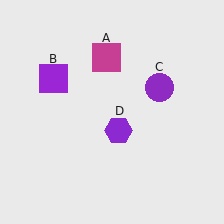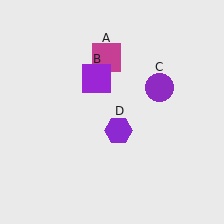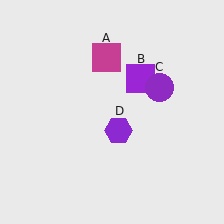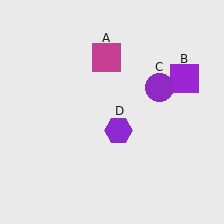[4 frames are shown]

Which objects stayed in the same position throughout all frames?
Magenta square (object A) and purple circle (object C) and purple hexagon (object D) remained stationary.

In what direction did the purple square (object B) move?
The purple square (object B) moved right.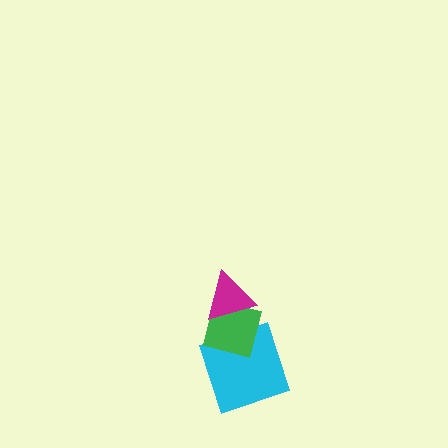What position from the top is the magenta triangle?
The magenta triangle is 1st from the top.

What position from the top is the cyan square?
The cyan square is 3rd from the top.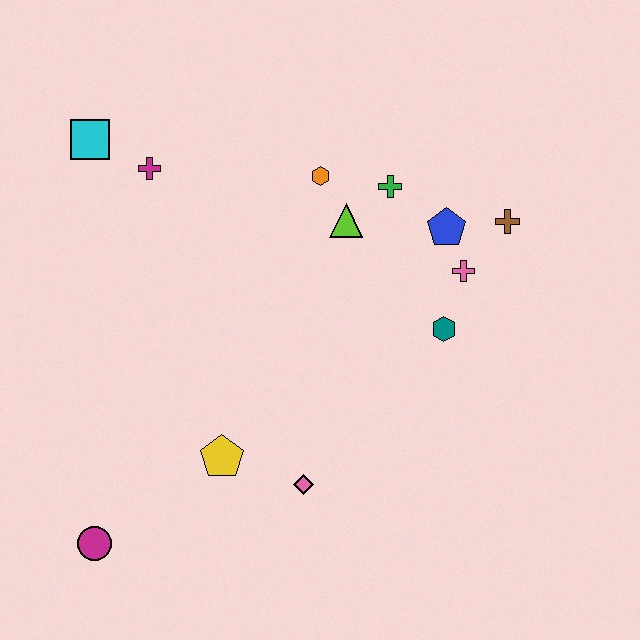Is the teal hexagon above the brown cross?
No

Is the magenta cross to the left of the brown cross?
Yes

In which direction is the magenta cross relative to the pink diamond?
The magenta cross is above the pink diamond.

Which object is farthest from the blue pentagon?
The magenta circle is farthest from the blue pentagon.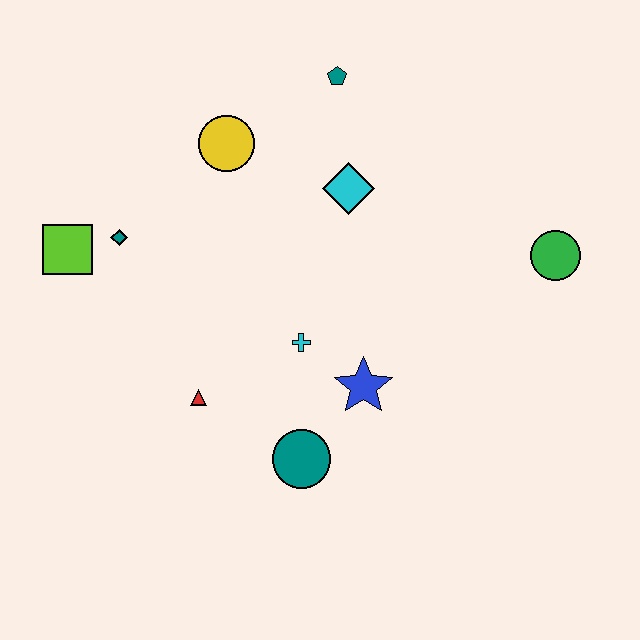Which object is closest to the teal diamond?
The lime square is closest to the teal diamond.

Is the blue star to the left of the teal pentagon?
No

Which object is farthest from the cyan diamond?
The lime square is farthest from the cyan diamond.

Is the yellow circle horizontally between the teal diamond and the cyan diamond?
Yes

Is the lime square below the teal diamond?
Yes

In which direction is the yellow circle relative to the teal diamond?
The yellow circle is to the right of the teal diamond.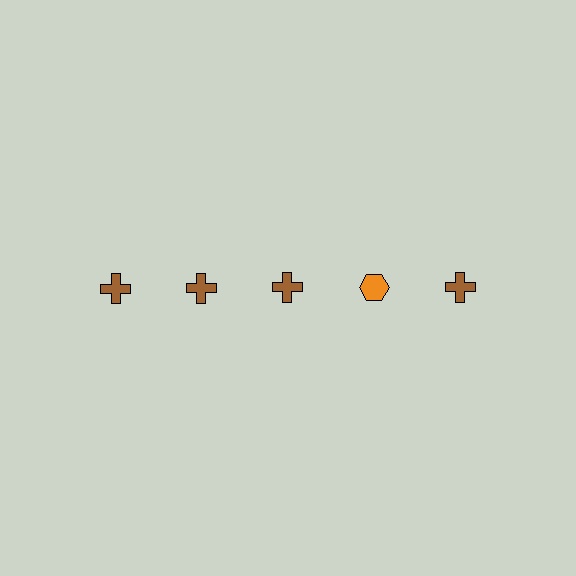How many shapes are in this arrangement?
There are 5 shapes arranged in a grid pattern.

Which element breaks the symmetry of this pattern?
The orange hexagon in the top row, second from right column breaks the symmetry. All other shapes are brown crosses.